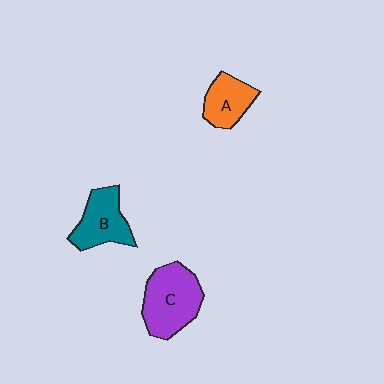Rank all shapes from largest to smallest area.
From largest to smallest: C (purple), B (teal), A (orange).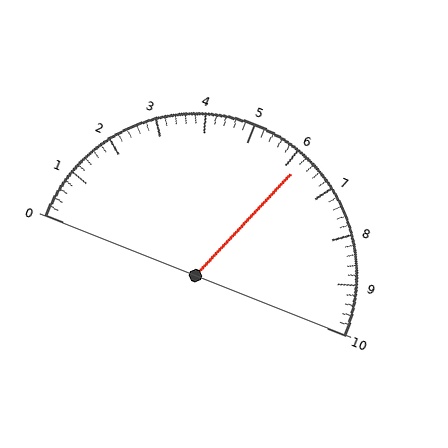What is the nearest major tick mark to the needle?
The nearest major tick mark is 6.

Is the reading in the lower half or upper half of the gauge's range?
The reading is in the upper half of the range (0 to 10).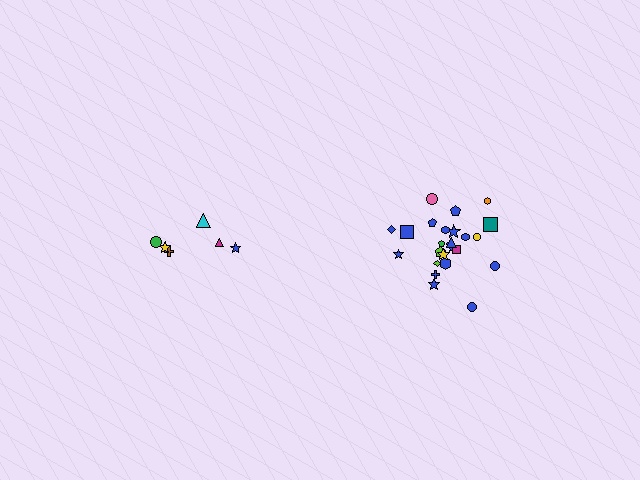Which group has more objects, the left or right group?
The right group.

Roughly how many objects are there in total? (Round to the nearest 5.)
Roughly 30 objects in total.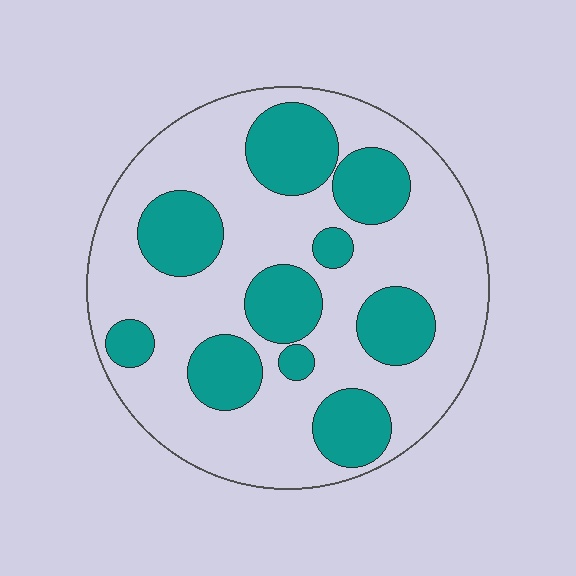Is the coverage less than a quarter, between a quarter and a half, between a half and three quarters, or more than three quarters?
Between a quarter and a half.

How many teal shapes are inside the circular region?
10.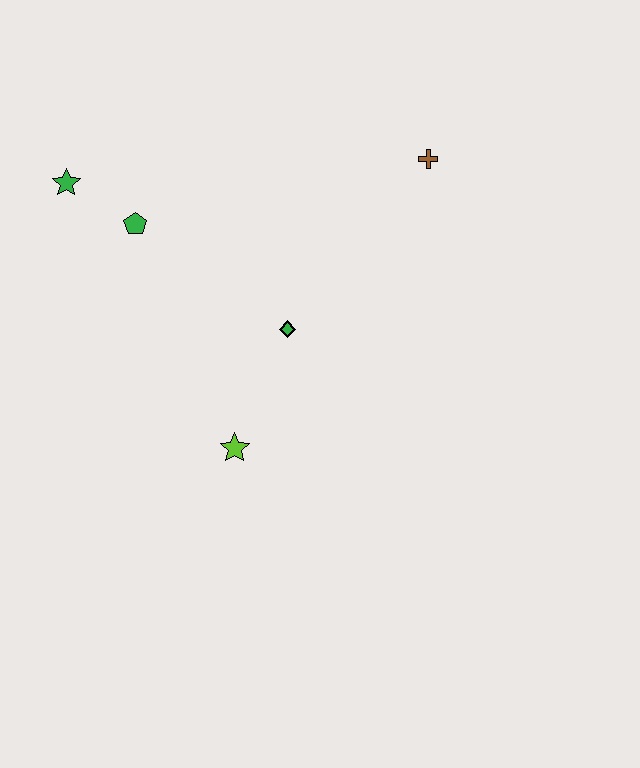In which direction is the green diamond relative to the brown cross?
The green diamond is below the brown cross.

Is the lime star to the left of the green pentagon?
No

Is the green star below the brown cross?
Yes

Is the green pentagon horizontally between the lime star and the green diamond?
No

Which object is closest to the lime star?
The green diamond is closest to the lime star.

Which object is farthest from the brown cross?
The green star is farthest from the brown cross.